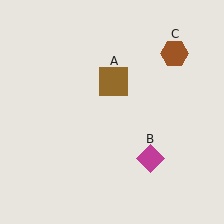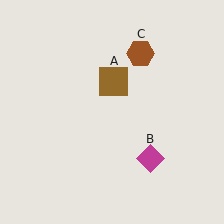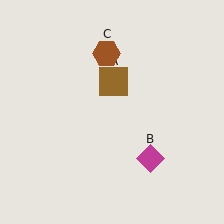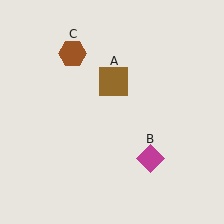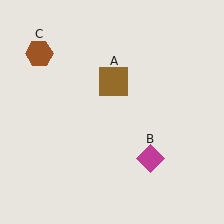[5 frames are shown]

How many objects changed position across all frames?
1 object changed position: brown hexagon (object C).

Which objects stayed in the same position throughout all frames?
Brown square (object A) and magenta diamond (object B) remained stationary.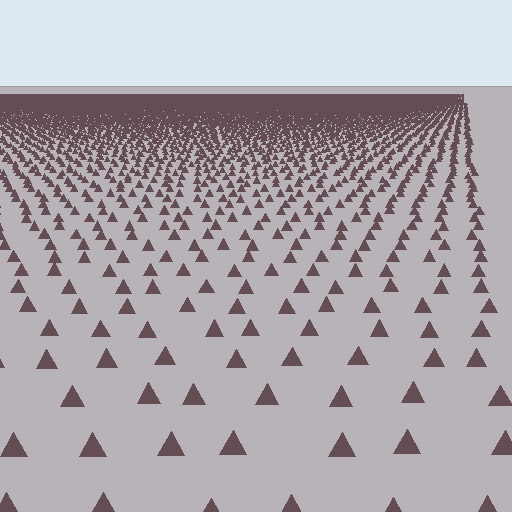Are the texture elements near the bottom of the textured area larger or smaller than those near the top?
Larger. Near the bottom, elements are closer to the viewer and appear at a bigger on-screen size.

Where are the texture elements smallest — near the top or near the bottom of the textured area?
Near the top.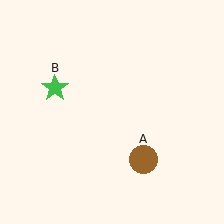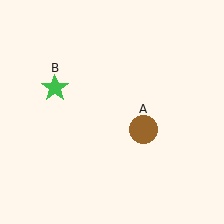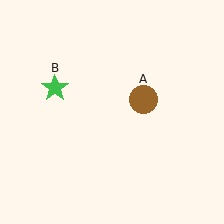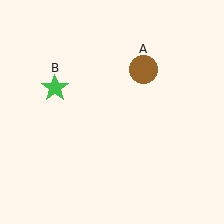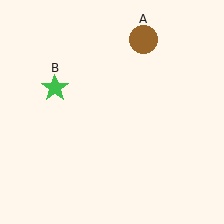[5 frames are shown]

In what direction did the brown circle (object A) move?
The brown circle (object A) moved up.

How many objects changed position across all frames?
1 object changed position: brown circle (object A).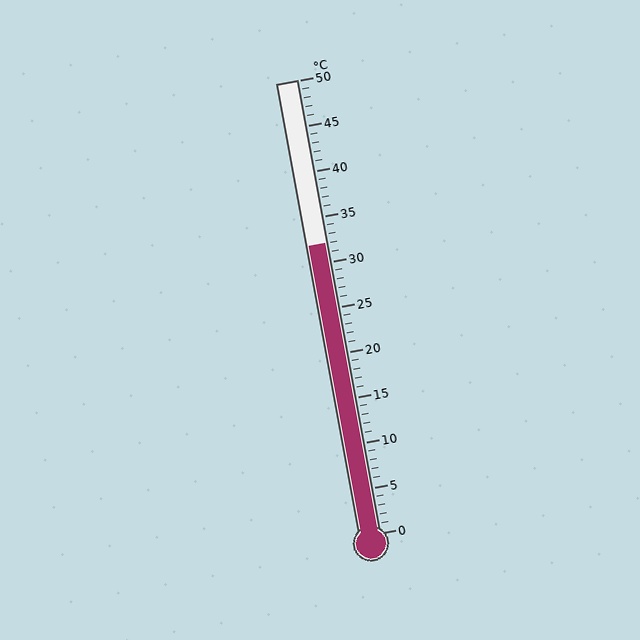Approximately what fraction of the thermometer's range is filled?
The thermometer is filled to approximately 65% of its range.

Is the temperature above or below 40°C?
The temperature is below 40°C.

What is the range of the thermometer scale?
The thermometer scale ranges from 0°C to 50°C.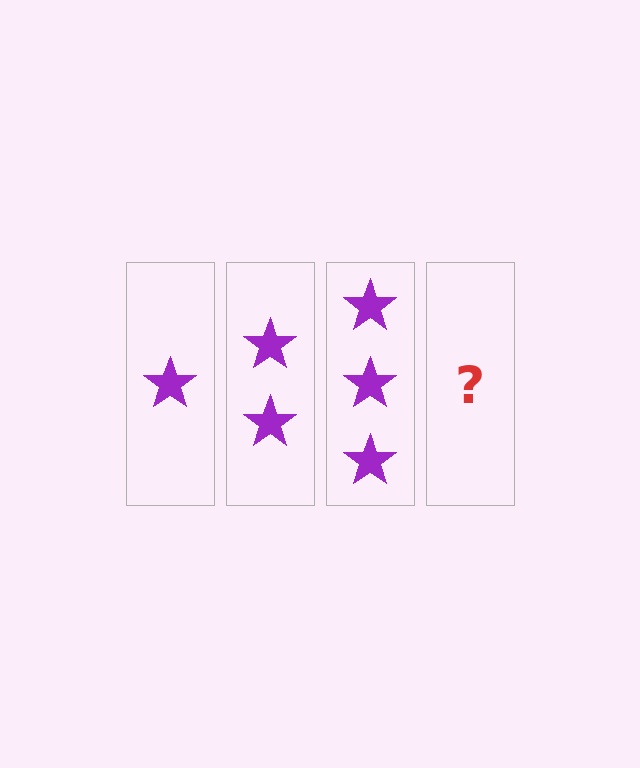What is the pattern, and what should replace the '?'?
The pattern is that each step adds one more star. The '?' should be 4 stars.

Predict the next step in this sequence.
The next step is 4 stars.